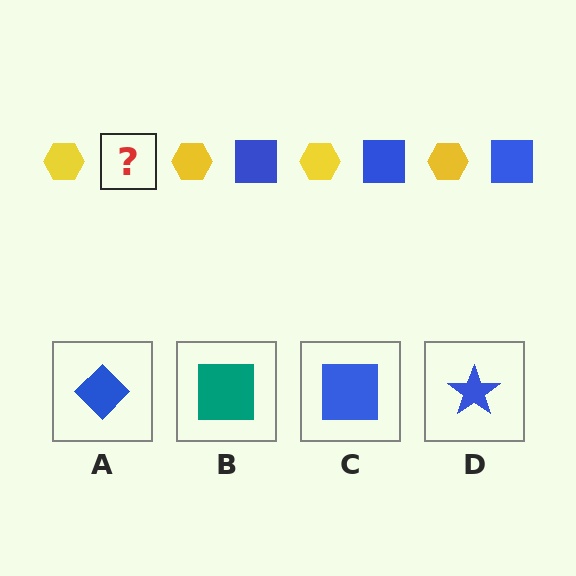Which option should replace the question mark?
Option C.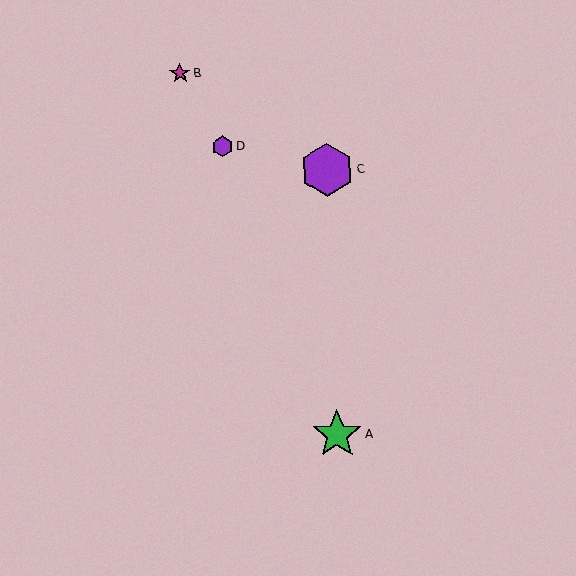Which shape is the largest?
The purple hexagon (labeled C) is the largest.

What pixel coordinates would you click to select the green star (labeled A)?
Click at (337, 435) to select the green star A.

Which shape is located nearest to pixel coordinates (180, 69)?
The magenta star (labeled B) at (180, 73) is nearest to that location.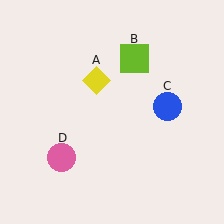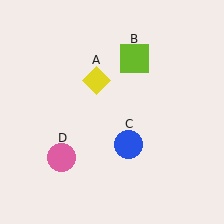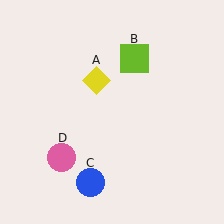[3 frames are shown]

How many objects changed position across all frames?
1 object changed position: blue circle (object C).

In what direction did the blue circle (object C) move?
The blue circle (object C) moved down and to the left.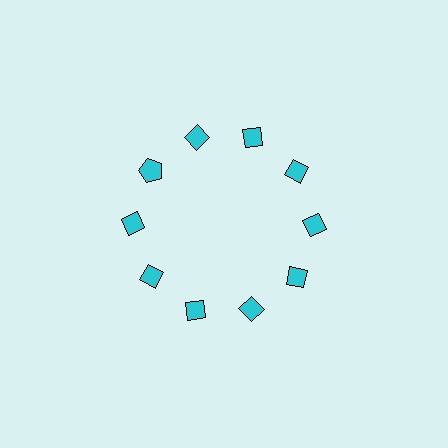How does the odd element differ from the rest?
It has a different shape: pentagon instead of diamond.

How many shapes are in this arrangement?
There are 10 shapes arranged in a ring pattern.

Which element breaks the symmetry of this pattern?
The cyan pentagon at roughly the 10 o'clock position breaks the symmetry. All other shapes are cyan diamonds.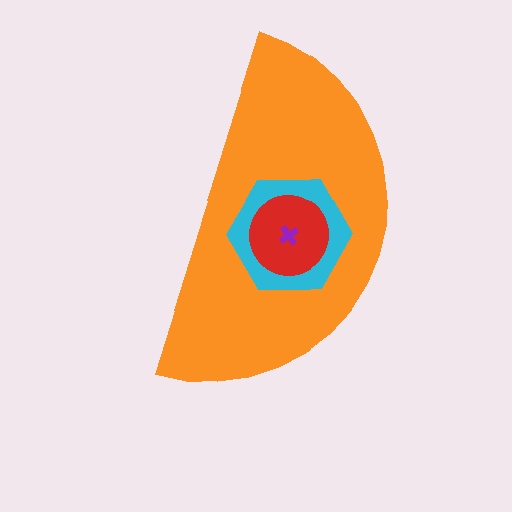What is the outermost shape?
The orange semicircle.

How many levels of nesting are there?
4.